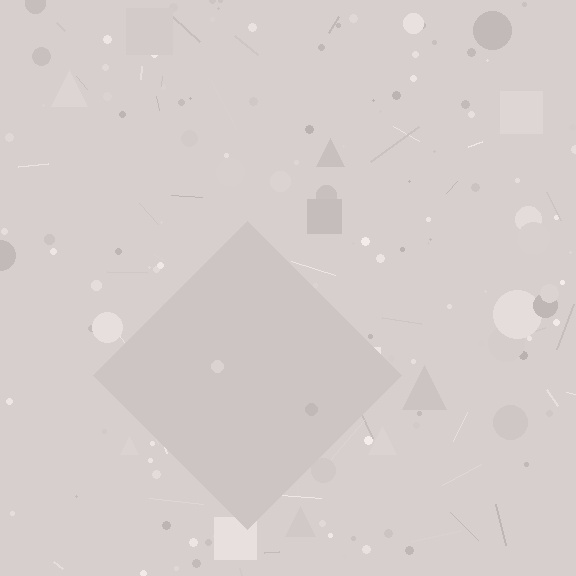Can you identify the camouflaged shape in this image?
The camouflaged shape is a diamond.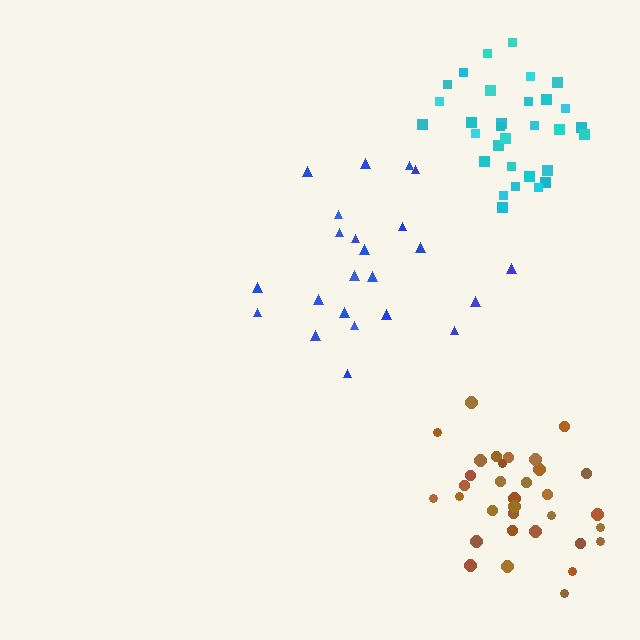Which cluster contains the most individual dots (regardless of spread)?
Brown (34).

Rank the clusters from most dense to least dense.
cyan, brown, blue.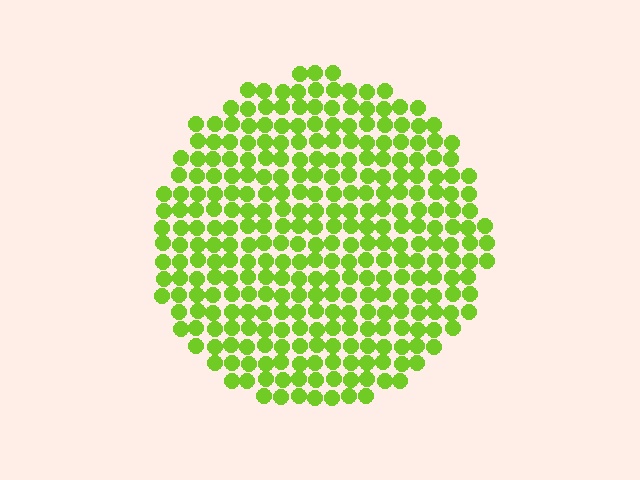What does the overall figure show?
The overall figure shows a circle.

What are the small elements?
The small elements are circles.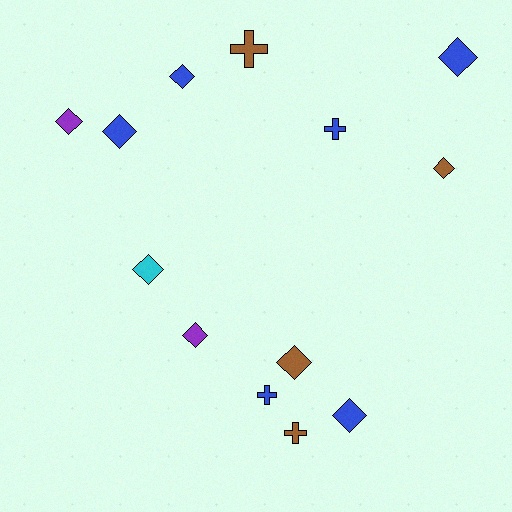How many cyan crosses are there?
There are no cyan crosses.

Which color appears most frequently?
Blue, with 6 objects.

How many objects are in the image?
There are 13 objects.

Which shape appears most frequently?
Diamond, with 9 objects.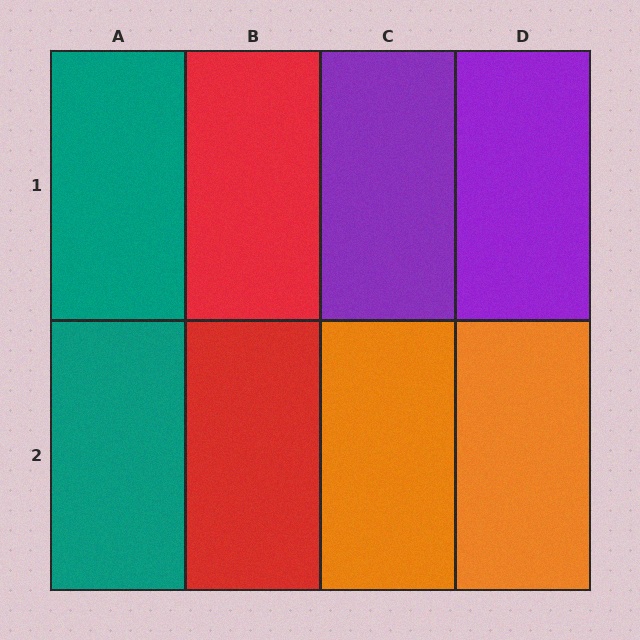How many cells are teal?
2 cells are teal.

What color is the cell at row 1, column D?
Purple.